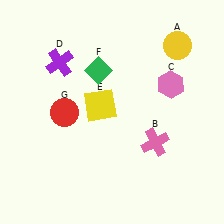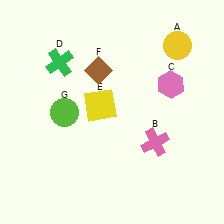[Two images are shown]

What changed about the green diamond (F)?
In Image 1, F is green. In Image 2, it changed to brown.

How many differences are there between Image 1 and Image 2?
There are 3 differences between the two images.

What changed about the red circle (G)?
In Image 1, G is red. In Image 2, it changed to lime.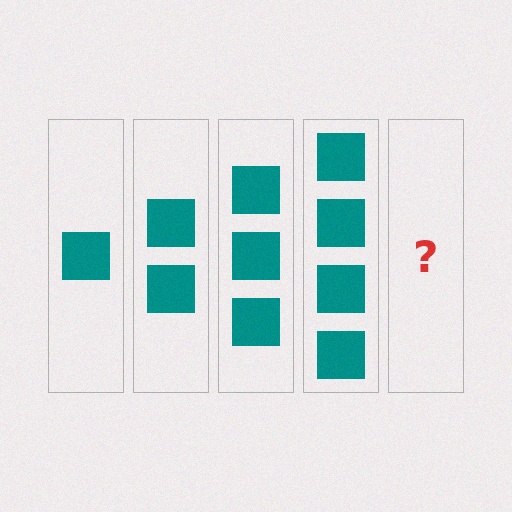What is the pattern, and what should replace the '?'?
The pattern is that each step adds one more square. The '?' should be 5 squares.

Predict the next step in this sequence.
The next step is 5 squares.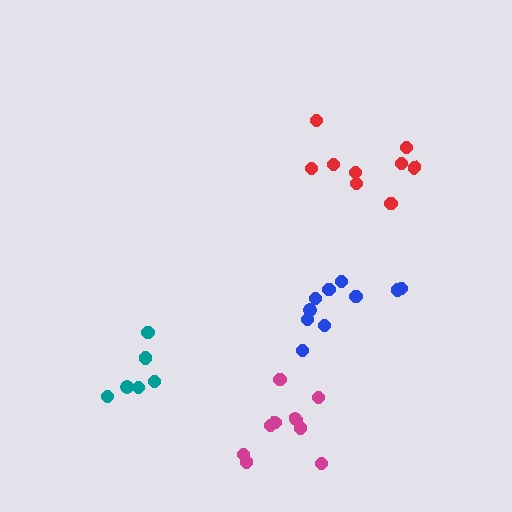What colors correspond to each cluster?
The clusters are colored: magenta, red, blue, teal.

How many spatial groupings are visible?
There are 4 spatial groupings.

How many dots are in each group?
Group 1: 9 dots, Group 2: 9 dots, Group 3: 10 dots, Group 4: 6 dots (34 total).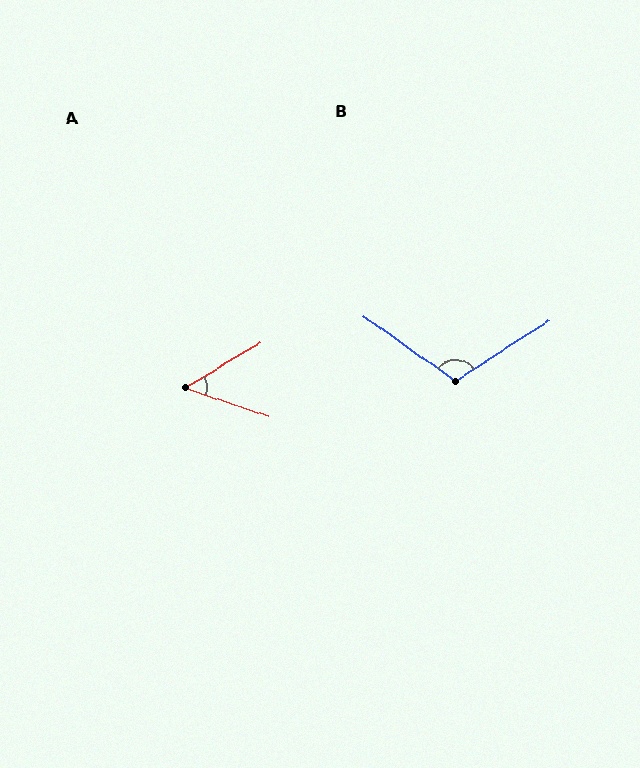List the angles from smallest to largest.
A (50°), B (112°).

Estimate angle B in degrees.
Approximately 112 degrees.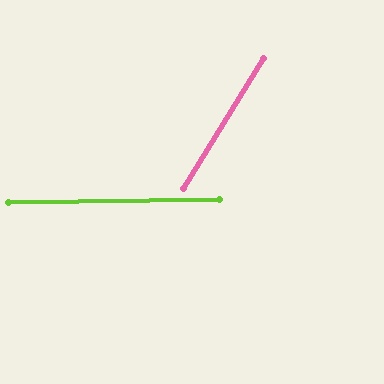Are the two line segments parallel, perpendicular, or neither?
Neither parallel nor perpendicular — they differ by about 57°.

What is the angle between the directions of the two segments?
Approximately 57 degrees.